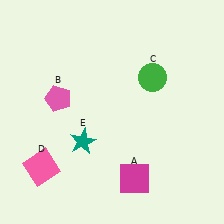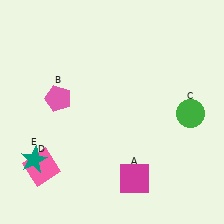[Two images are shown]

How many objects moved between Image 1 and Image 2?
2 objects moved between the two images.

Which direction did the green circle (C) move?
The green circle (C) moved right.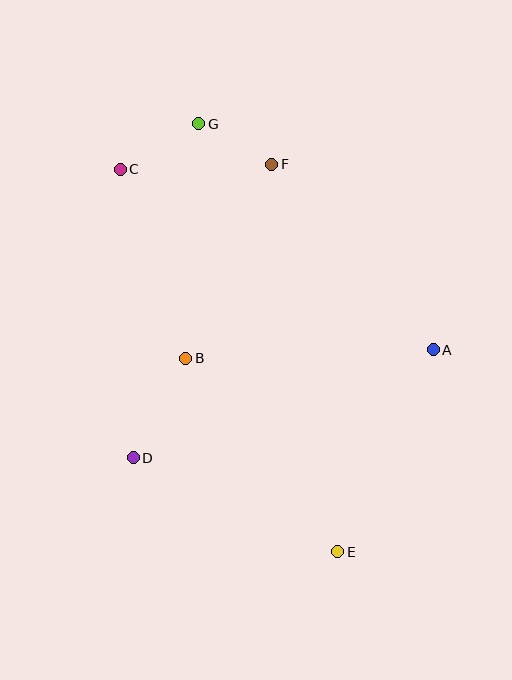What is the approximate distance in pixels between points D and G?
The distance between D and G is approximately 340 pixels.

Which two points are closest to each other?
Points F and G are closest to each other.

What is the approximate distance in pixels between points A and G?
The distance between A and G is approximately 326 pixels.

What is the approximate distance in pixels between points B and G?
The distance between B and G is approximately 235 pixels.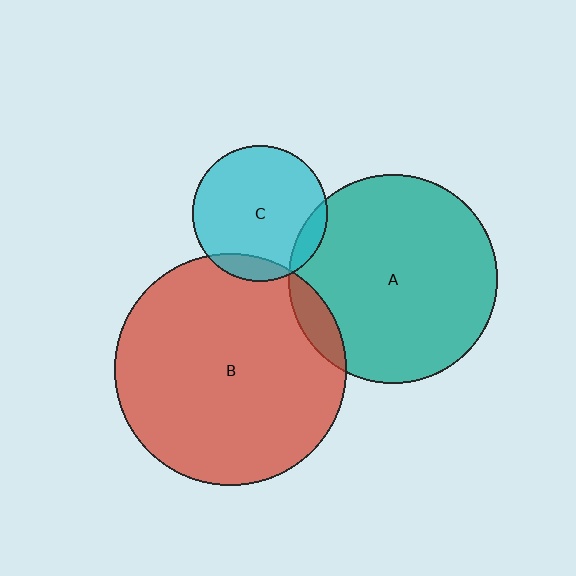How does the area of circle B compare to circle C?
Approximately 3.0 times.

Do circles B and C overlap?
Yes.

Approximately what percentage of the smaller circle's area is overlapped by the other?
Approximately 10%.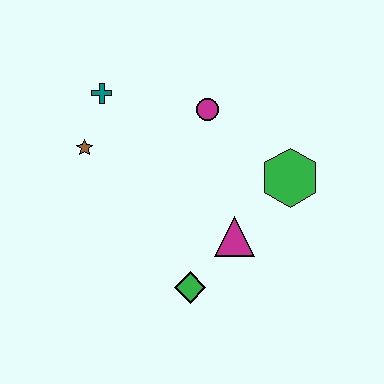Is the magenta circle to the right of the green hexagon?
No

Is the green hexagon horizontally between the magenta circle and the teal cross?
No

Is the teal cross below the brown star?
No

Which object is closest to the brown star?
The teal cross is closest to the brown star.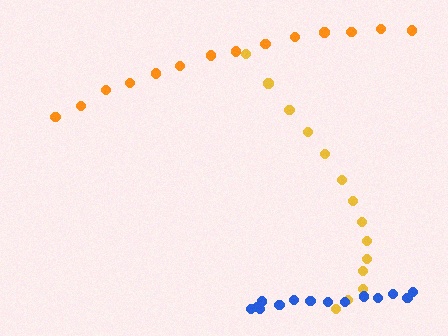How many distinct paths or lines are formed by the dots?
There are 3 distinct paths.